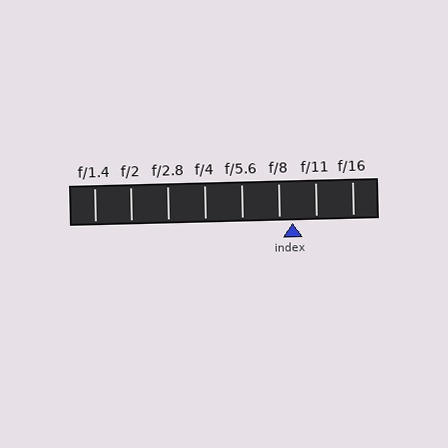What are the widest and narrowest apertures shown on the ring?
The widest aperture shown is f/1.4 and the narrowest is f/16.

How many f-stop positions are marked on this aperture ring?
There are 8 f-stop positions marked.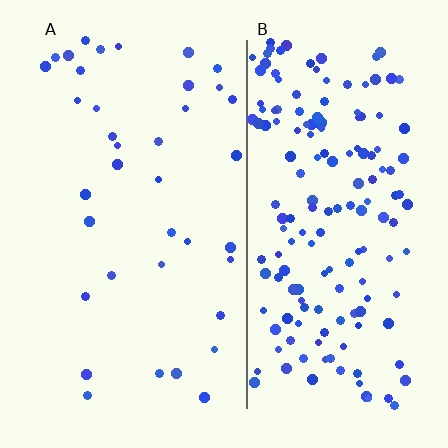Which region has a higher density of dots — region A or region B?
B (the right).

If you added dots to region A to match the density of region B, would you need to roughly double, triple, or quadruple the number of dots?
Approximately quadruple.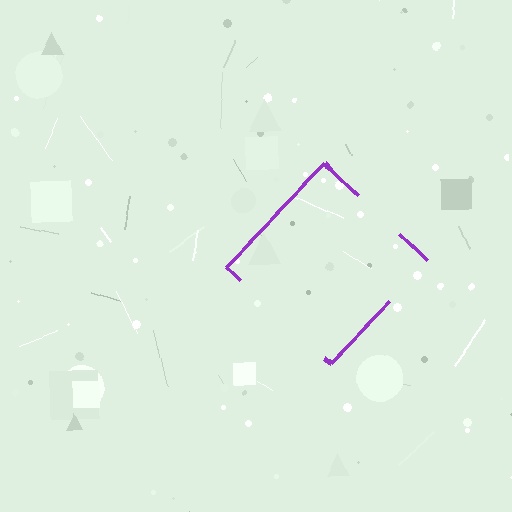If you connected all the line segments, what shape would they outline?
They would outline a diamond.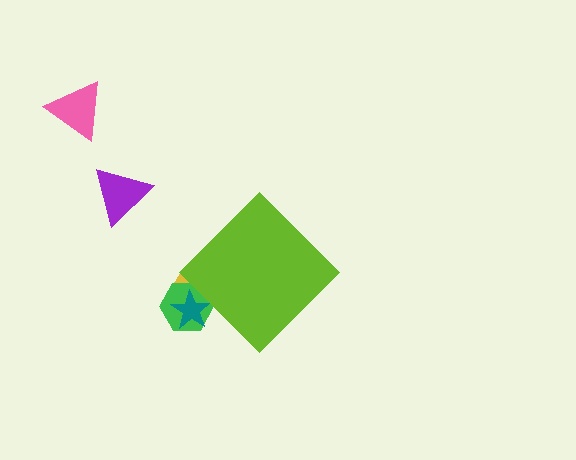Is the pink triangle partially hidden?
No, the pink triangle is fully visible.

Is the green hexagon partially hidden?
Yes, the green hexagon is partially hidden behind the lime diamond.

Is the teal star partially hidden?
Yes, the teal star is partially hidden behind the lime diamond.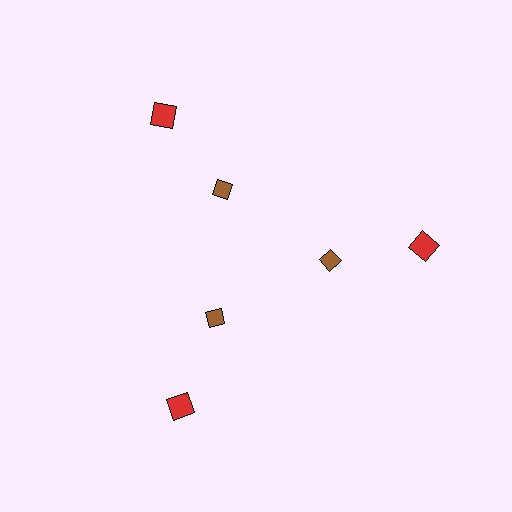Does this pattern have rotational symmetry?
Yes, this pattern has 3-fold rotational symmetry. It looks the same after rotating 120 degrees around the center.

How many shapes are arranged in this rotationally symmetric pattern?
There are 6 shapes, arranged in 3 groups of 2.